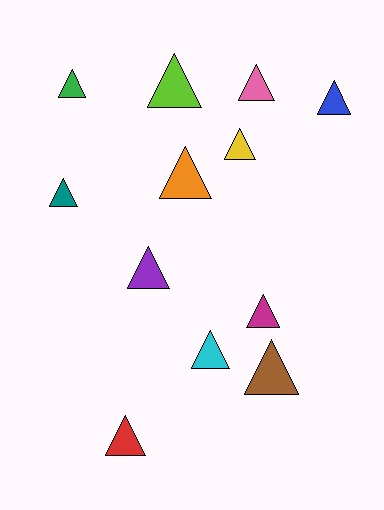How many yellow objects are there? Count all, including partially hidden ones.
There is 1 yellow object.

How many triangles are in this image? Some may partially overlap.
There are 12 triangles.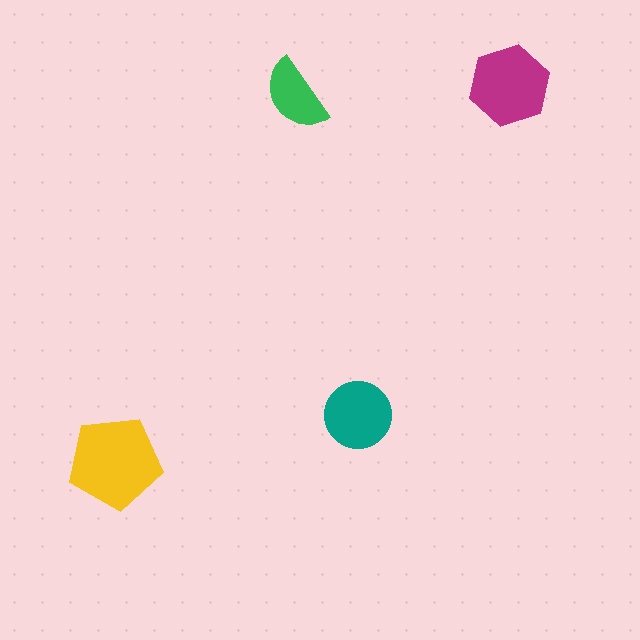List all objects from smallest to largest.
The green semicircle, the teal circle, the magenta hexagon, the yellow pentagon.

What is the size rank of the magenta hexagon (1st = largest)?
2nd.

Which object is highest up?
The magenta hexagon is topmost.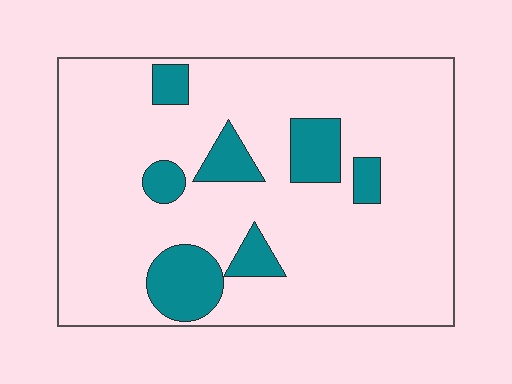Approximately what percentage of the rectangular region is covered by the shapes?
Approximately 15%.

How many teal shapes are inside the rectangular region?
7.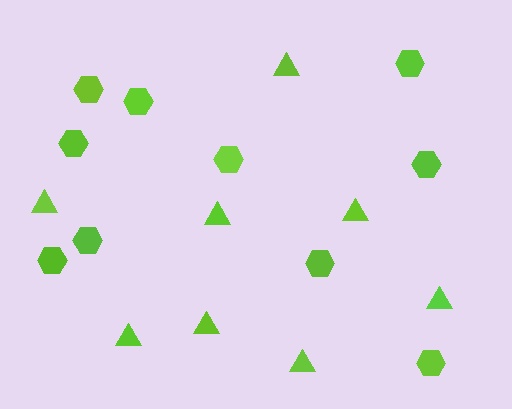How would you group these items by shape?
There are 2 groups: one group of triangles (8) and one group of hexagons (10).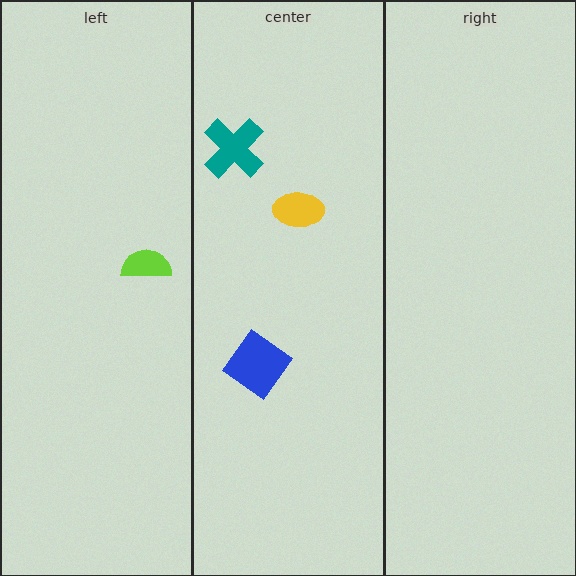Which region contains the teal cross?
The center region.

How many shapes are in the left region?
1.